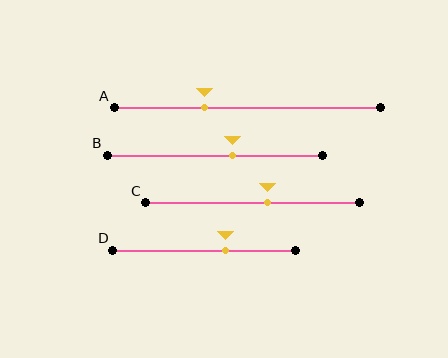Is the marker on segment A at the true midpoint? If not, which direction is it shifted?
No, the marker on segment A is shifted to the left by about 16% of the segment length.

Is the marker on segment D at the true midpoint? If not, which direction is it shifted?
No, the marker on segment D is shifted to the right by about 12% of the segment length.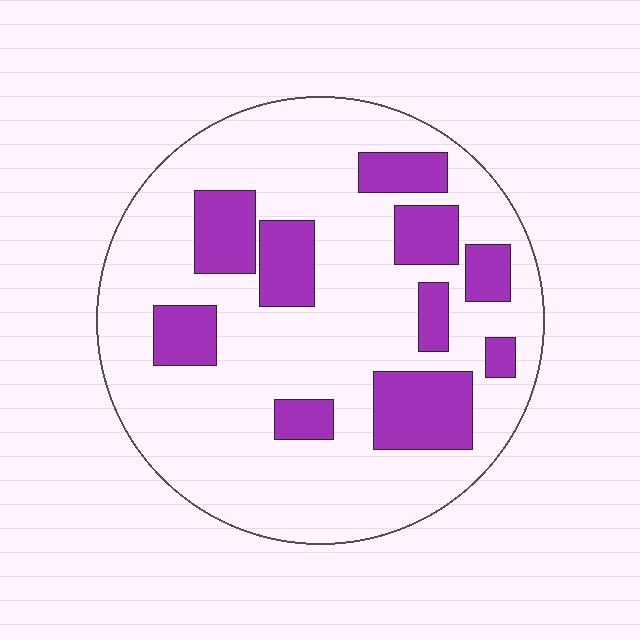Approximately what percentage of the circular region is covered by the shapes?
Approximately 25%.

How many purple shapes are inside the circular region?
10.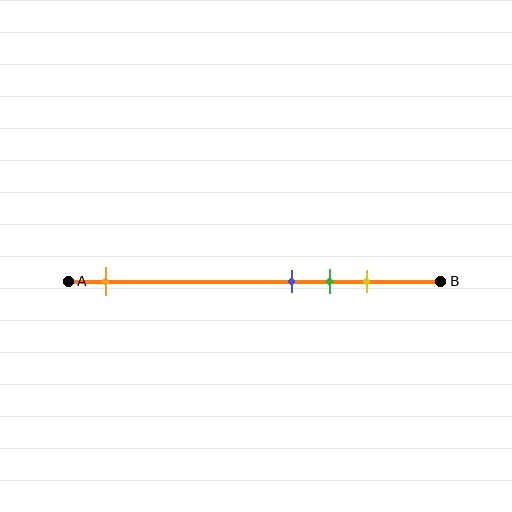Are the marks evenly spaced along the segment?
No, the marks are not evenly spaced.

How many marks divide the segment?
There are 4 marks dividing the segment.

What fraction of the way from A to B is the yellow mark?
The yellow mark is approximately 80% (0.8) of the way from A to B.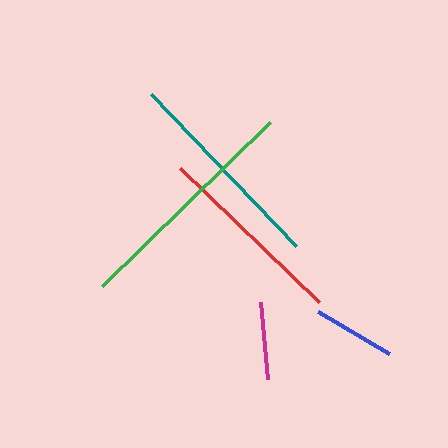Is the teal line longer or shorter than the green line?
The green line is longer than the teal line.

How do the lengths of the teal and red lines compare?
The teal and red lines are approximately the same length.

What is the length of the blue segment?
The blue segment is approximately 83 pixels long.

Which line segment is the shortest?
The magenta line is the shortest at approximately 77 pixels.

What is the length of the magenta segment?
The magenta segment is approximately 77 pixels long.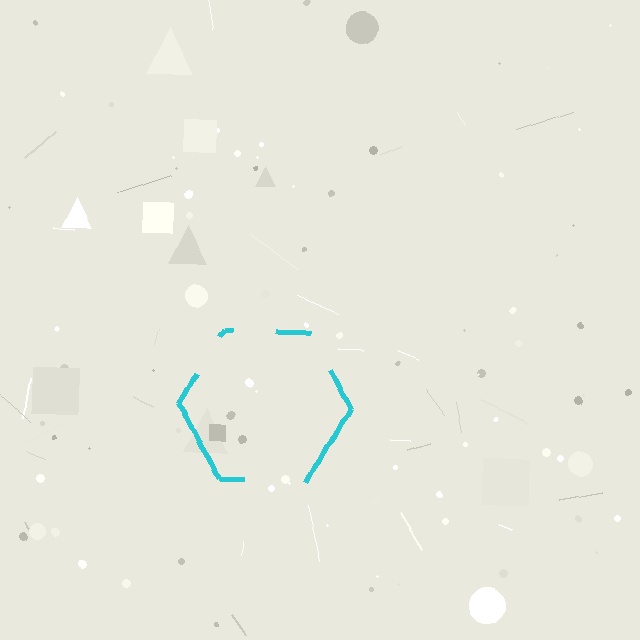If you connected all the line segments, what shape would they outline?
They would outline a hexagon.